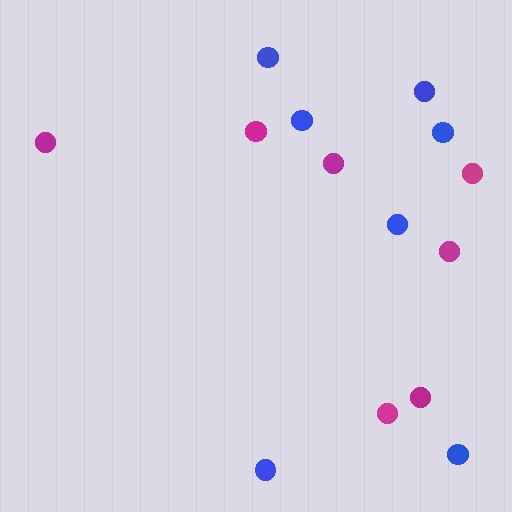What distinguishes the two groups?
There are 2 groups: one group of blue circles (7) and one group of magenta circles (7).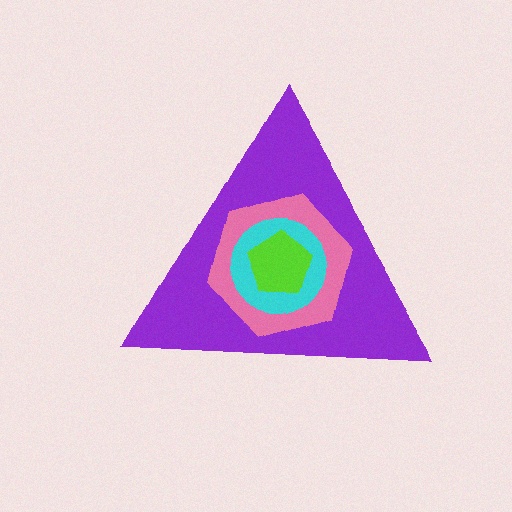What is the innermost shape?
The lime pentagon.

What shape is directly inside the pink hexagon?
The cyan circle.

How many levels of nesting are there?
4.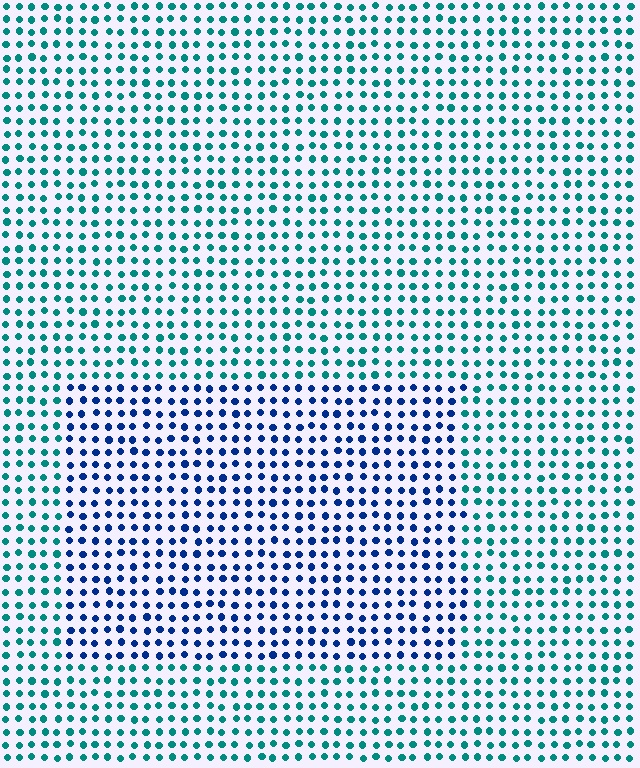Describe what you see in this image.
The image is filled with small teal elements in a uniform arrangement. A rectangle-shaped region is visible where the elements are tinted to a slightly different hue, forming a subtle color boundary.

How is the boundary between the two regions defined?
The boundary is defined purely by a slight shift in hue (about 47 degrees). Spacing, size, and orientation are identical on both sides.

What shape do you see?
I see a rectangle.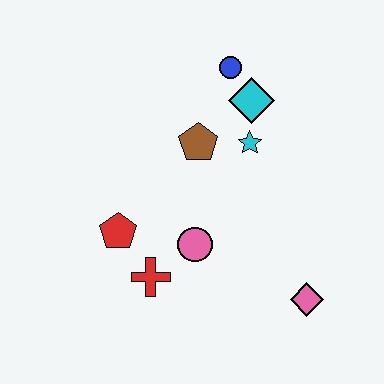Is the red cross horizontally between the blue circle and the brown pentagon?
No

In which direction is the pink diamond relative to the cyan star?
The pink diamond is below the cyan star.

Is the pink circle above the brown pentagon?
No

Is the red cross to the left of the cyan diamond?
Yes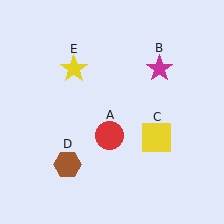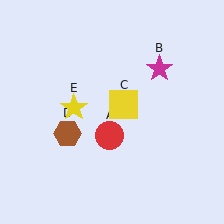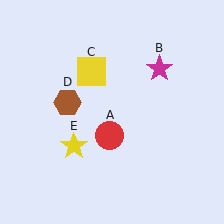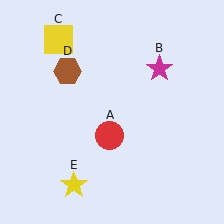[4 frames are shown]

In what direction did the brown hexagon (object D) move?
The brown hexagon (object D) moved up.